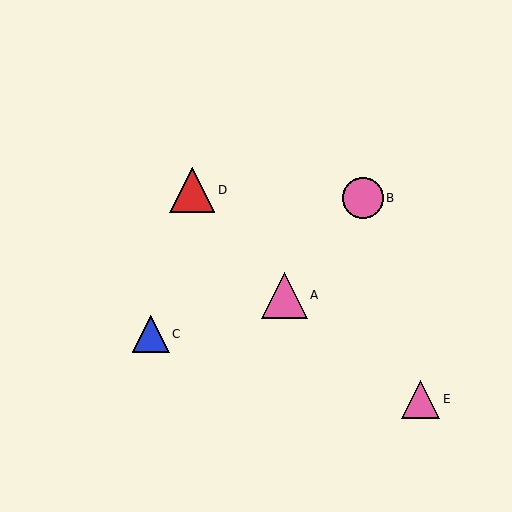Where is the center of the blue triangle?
The center of the blue triangle is at (151, 334).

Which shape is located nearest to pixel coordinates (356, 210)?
The pink circle (labeled B) at (363, 198) is nearest to that location.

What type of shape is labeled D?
Shape D is a red triangle.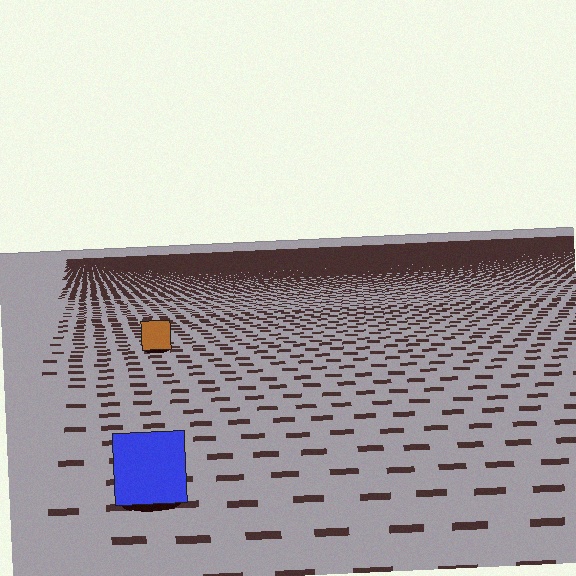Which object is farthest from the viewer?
The brown square is farthest from the viewer. It appears smaller and the ground texture around it is denser.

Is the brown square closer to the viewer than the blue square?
No. The blue square is closer — you can tell from the texture gradient: the ground texture is coarser near it.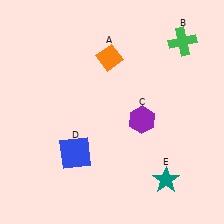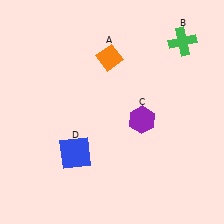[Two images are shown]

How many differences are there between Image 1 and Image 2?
There is 1 difference between the two images.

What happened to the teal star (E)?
The teal star (E) was removed in Image 2. It was in the bottom-right area of Image 1.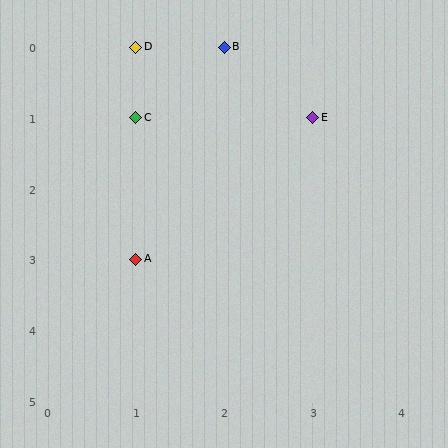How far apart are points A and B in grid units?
Points A and B are 1 column and 3 rows apart (about 3.2 grid units diagonally).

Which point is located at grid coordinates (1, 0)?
Point D is at (1, 0).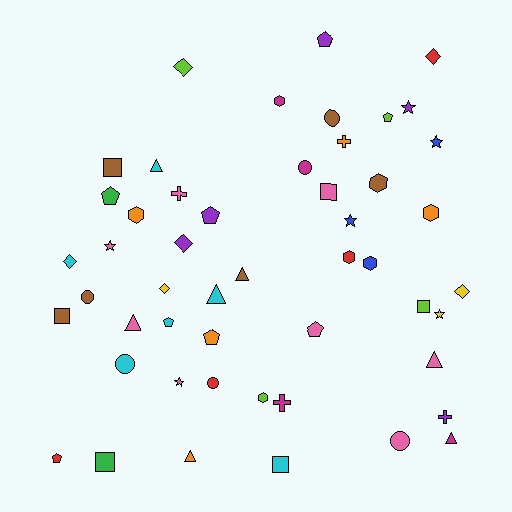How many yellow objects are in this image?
There are 3 yellow objects.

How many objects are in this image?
There are 50 objects.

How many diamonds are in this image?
There are 6 diamonds.